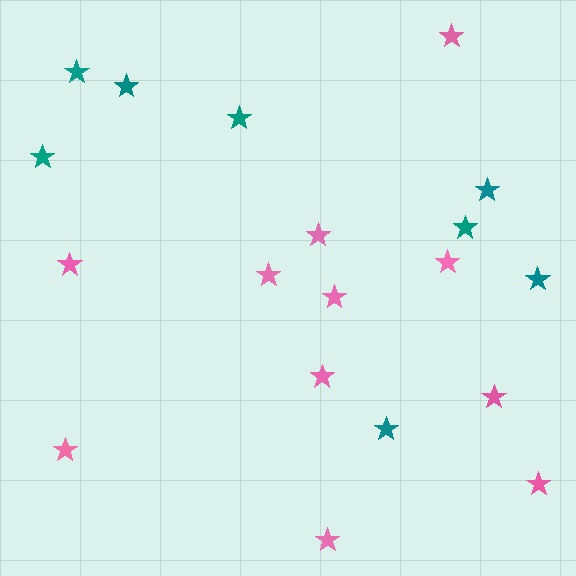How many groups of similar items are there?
There are 2 groups: one group of teal stars (8) and one group of pink stars (11).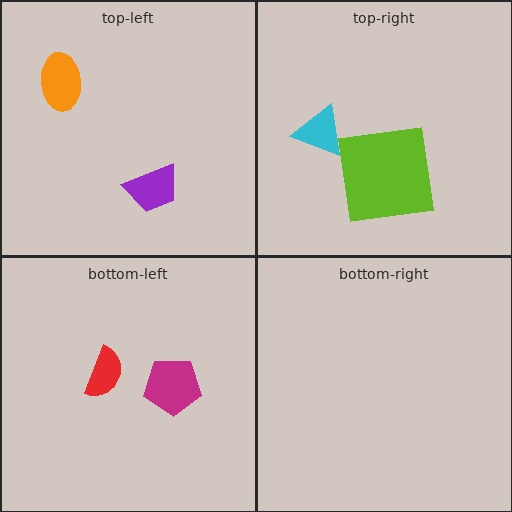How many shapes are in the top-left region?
2.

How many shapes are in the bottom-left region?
2.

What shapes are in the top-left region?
The orange ellipse, the purple trapezoid.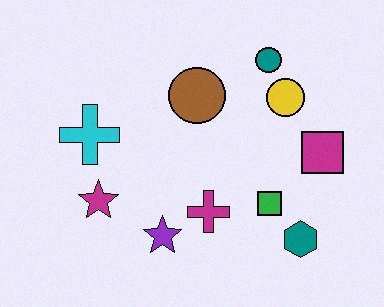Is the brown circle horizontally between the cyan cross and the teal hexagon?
Yes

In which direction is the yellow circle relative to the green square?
The yellow circle is above the green square.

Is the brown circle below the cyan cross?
No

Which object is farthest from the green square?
The cyan cross is farthest from the green square.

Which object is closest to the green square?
The teal hexagon is closest to the green square.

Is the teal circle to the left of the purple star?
No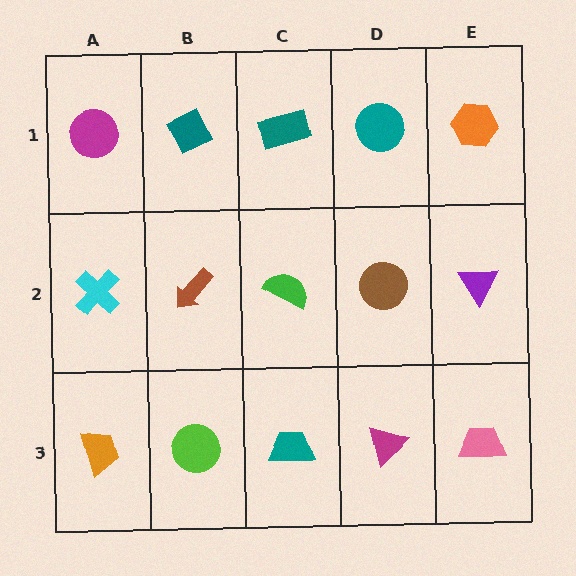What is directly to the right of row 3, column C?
A magenta triangle.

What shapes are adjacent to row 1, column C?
A green semicircle (row 2, column C), a teal diamond (row 1, column B), a teal circle (row 1, column D).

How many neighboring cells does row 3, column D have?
3.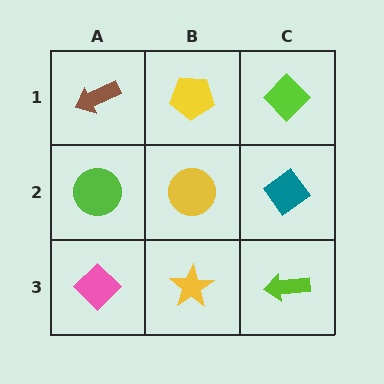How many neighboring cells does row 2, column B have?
4.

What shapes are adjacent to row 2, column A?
A brown arrow (row 1, column A), a pink diamond (row 3, column A), a yellow circle (row 2, column B).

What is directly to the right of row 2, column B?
A teal diamond.